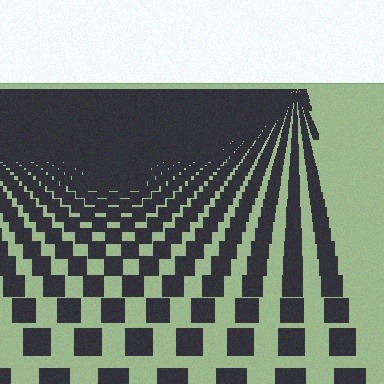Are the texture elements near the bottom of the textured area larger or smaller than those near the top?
Larger. Near the bottom, elements are closer to the viewer and appear at a bigger on-screen size.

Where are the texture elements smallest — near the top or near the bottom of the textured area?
Near the top.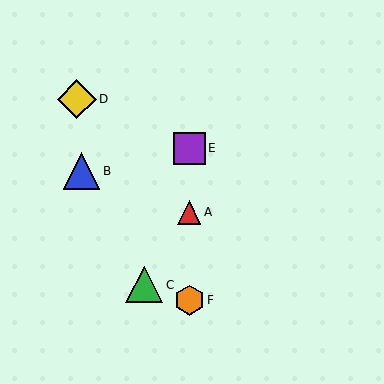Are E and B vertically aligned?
No, E is at x≈189 and B is at x≈81.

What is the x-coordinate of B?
Object B is at x≈81.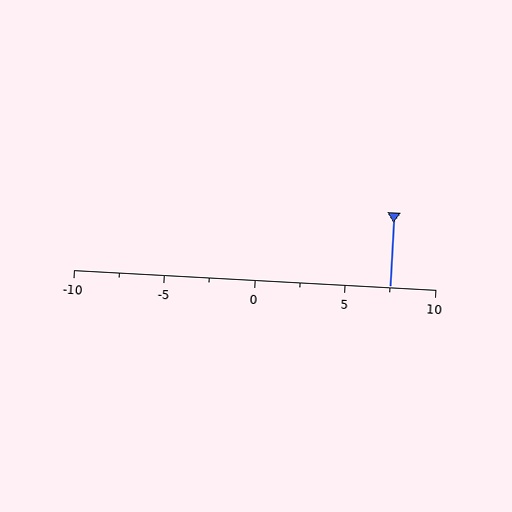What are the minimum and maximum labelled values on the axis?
The axis runs from -10 to 10.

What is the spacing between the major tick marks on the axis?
The major ticks are spaced 5 apart.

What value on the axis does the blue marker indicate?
The marker indicates approximately 7.5.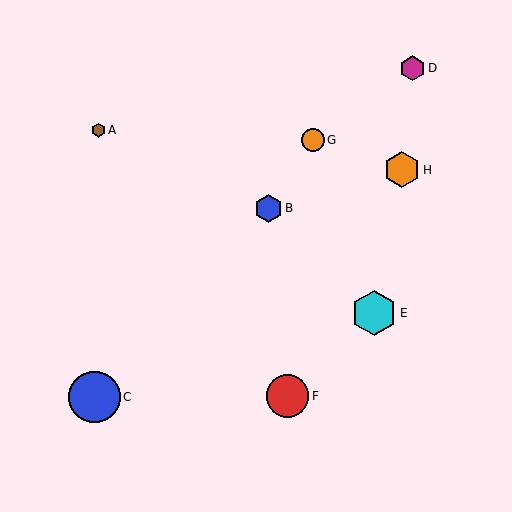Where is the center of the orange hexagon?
The center of the orange hexagon is at (402, 170).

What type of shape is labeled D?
Shape D is a magenta hexagon.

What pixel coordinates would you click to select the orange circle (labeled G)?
Click at (313, 140) to select the orange circle G.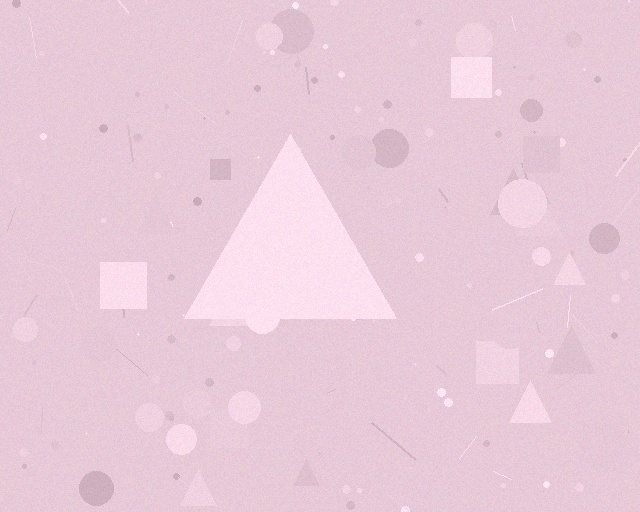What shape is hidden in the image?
A triangle is hidden in the image.